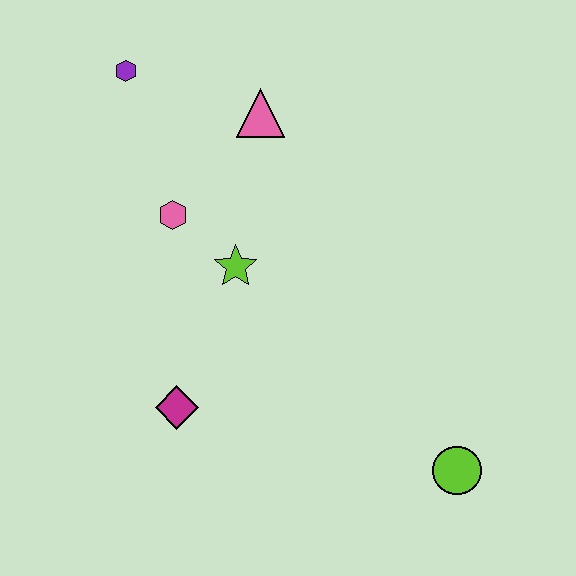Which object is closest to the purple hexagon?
The pink triangle is closest to the purple hexagon.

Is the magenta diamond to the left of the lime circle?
Yes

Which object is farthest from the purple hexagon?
The lime circle is farthest from the purple hexagon.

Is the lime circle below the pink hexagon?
Yes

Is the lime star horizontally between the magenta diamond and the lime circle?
Yes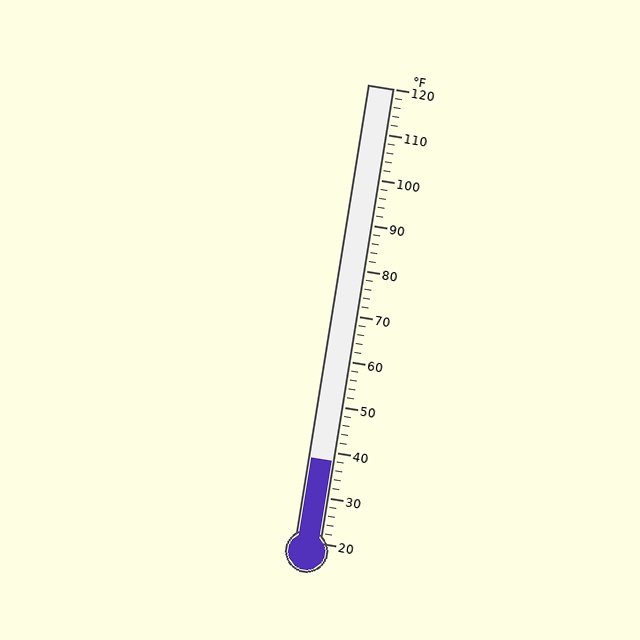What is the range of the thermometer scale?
The thermometer scale ranges from 20°F to 120°F.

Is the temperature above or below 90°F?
The temperature is below 90°F.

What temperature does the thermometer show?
The thermometer shows approximately 38°F.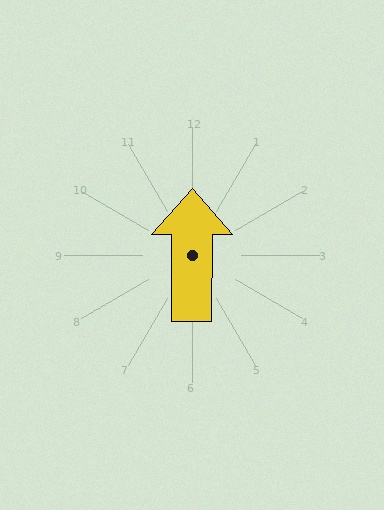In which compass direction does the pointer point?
North.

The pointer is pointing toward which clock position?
Roughly 12 o'clock.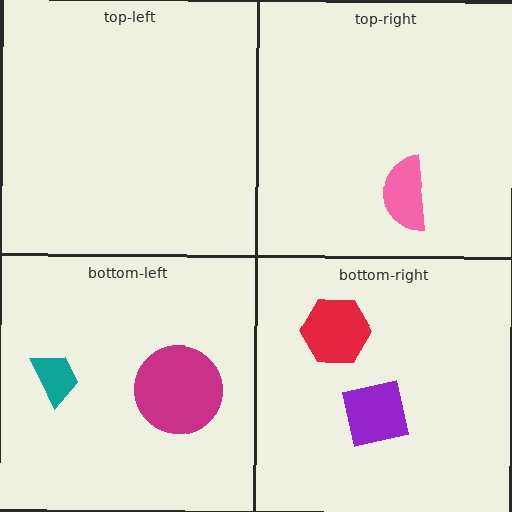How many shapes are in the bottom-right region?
2.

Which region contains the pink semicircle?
The top-right region.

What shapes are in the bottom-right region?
The red hexagon, the purple square.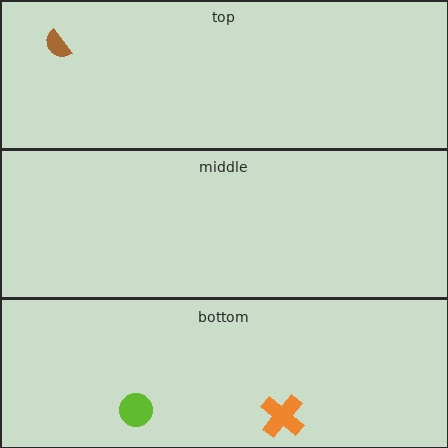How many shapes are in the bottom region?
2.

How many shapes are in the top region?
1.